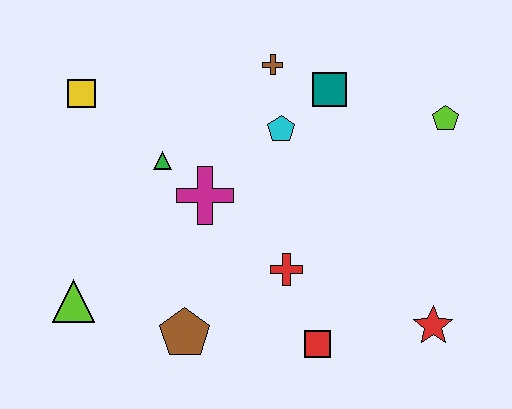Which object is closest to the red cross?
The red square is closest to the red cross.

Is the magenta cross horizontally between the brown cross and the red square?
No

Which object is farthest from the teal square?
The lime triangle is farthest from the teal square.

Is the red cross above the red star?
Yes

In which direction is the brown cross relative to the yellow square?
The brown cross is to the right of the yellow square.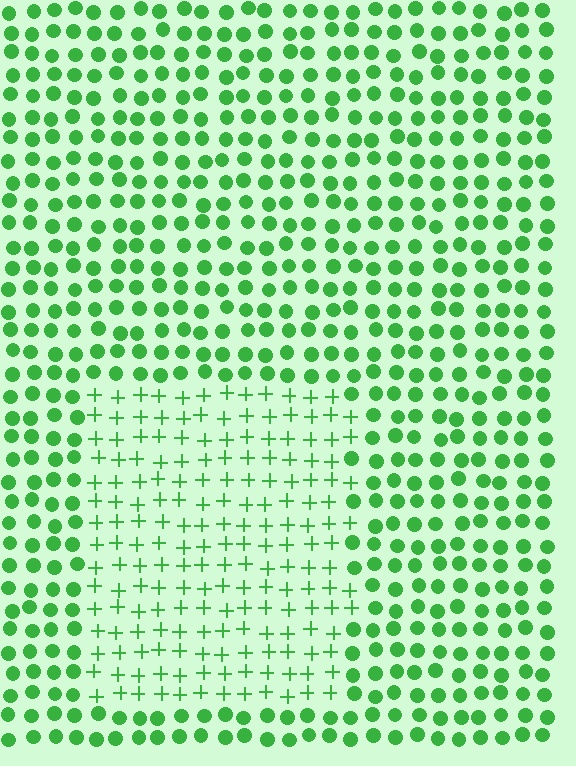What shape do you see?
I see a rectangle.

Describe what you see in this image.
The image is filled with small green elements arranged in a uniform grid. A rectangle-shaped region contains plus signs, while the surrounding area contains circles. The boundary is defined purely by the change in element shape.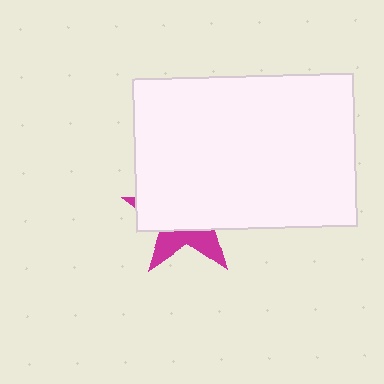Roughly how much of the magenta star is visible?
A small part of it is visible (roughly 31%).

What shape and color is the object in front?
The object in front is a white rectangle.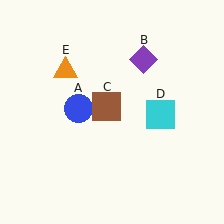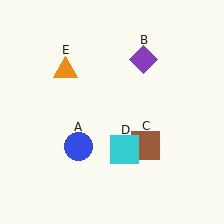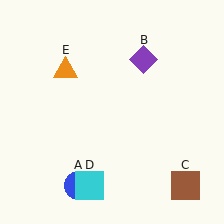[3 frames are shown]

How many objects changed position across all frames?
3 objects changed position: blue circle (object A), brown square (object C), cyan square (object D).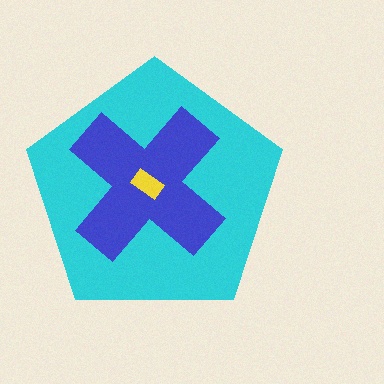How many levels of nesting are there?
3.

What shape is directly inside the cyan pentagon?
The blue cross.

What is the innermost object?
The yellow rectangle.